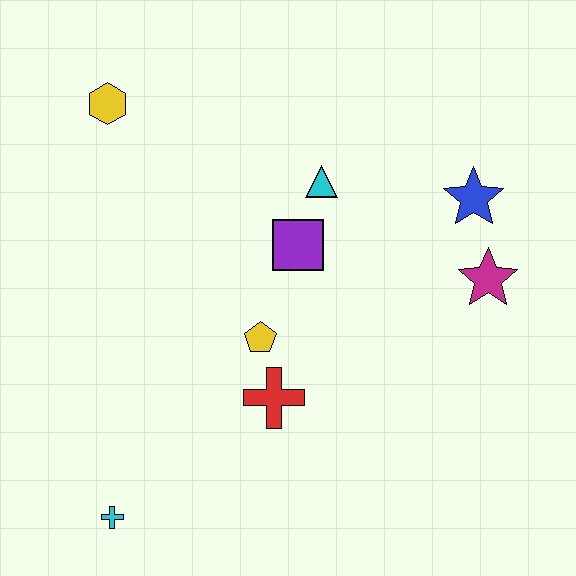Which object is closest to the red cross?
The yellow pentagon is closest to the red cross.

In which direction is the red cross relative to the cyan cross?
The red cross is to the right of the cyan cross.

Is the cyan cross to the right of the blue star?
No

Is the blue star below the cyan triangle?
Yes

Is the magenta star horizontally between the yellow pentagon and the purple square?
No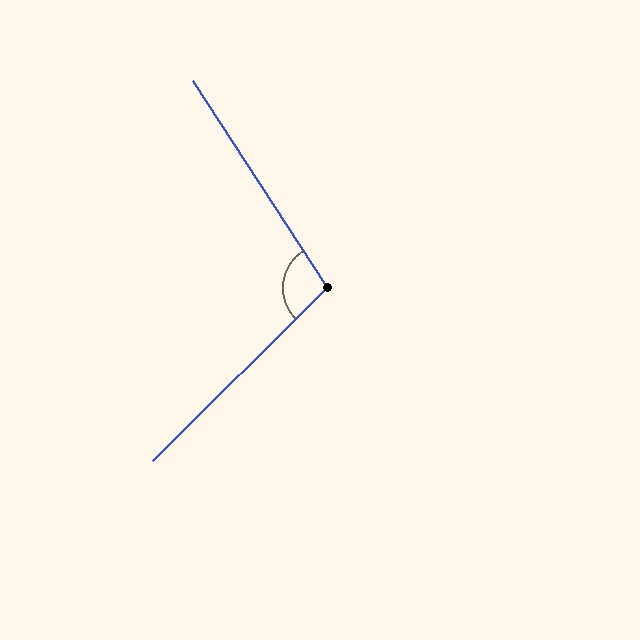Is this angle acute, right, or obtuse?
It is obtuse.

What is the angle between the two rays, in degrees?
Approximately 102 degrees.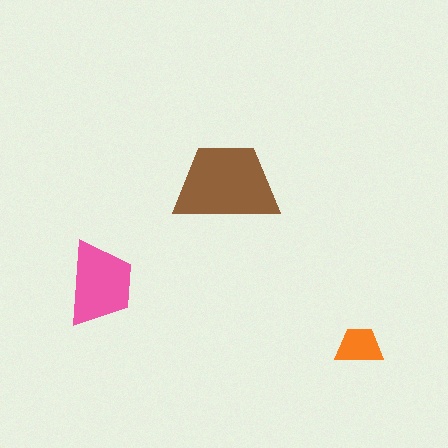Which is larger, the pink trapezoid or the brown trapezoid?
The brown one.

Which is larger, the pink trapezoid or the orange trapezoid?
The pink one.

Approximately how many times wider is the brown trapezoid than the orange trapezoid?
About 2 times wider.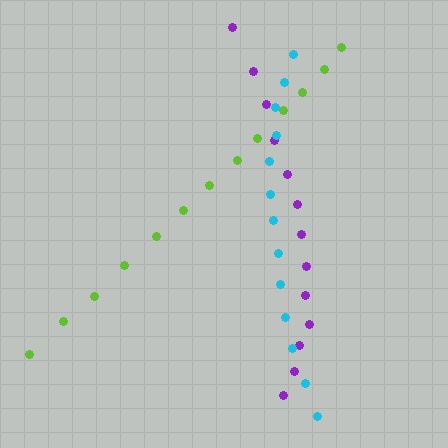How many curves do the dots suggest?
There are 3 distinct paths.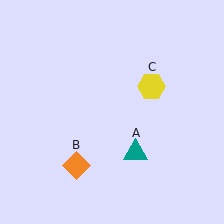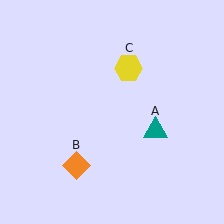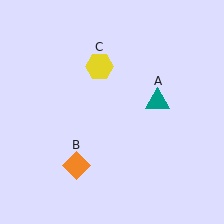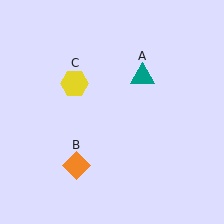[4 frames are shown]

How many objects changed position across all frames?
2 objects changed position: teal triangle (object A), yellow hexagon (object C).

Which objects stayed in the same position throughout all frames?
Orange diamond (object B) remained stationary.